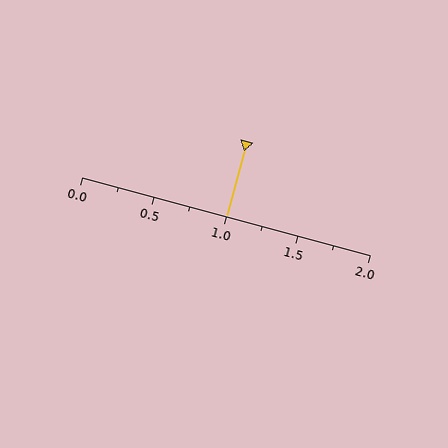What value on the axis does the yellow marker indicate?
The marker indicates approximately 1.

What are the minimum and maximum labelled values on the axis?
The axis runs from 0.0 to 2.0.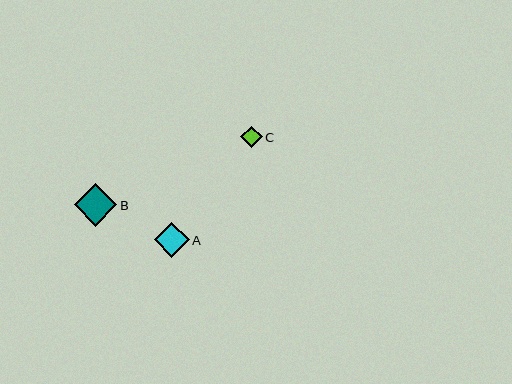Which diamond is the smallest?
Diamond C is the smallest with a size of approximately 21 pixels.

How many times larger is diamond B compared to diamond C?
Diamond B is approximately 2.0 times the size of diamond C.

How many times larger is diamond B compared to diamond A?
Diamond B is approximately 1.2 times the size of diamond A.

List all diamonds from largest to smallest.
From largest to smallest: B, A, C.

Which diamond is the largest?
Diamond B is the largest with a size of approximately 42 pixels.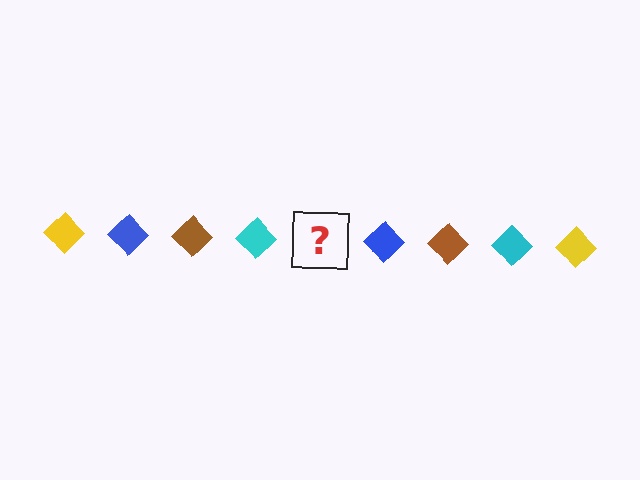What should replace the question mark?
The question mark should be replaced with a yellow diamond.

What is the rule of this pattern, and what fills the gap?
The rule is that the pattern cycles through yellow, blue, brown, cyan diamonds. The gap should be filled with a yellow diamond.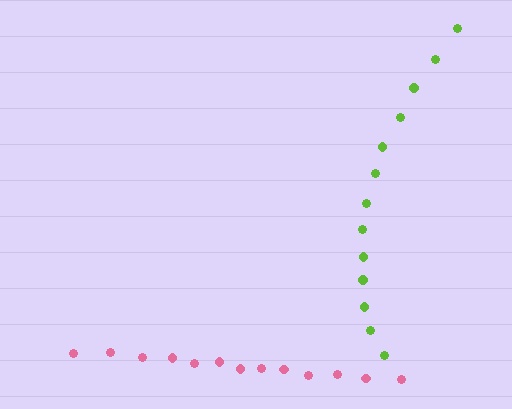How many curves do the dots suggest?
There are 2 distinct paths.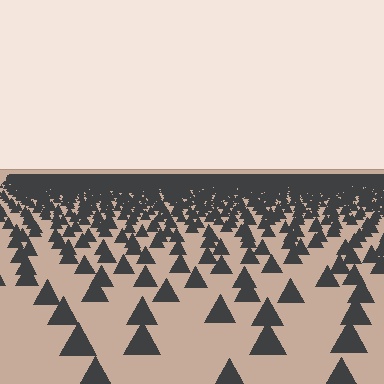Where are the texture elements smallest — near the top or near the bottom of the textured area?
Near the top.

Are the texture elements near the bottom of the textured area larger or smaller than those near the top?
Larger. Near the bottom, elements are closer to the viewer and appear at a bigger on-screen size.